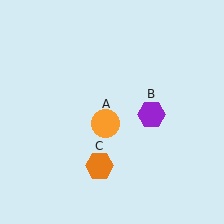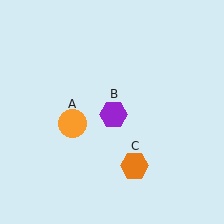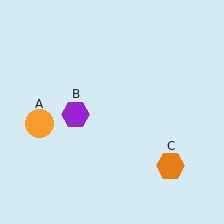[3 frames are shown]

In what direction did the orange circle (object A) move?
The orange circle (object A) moved left.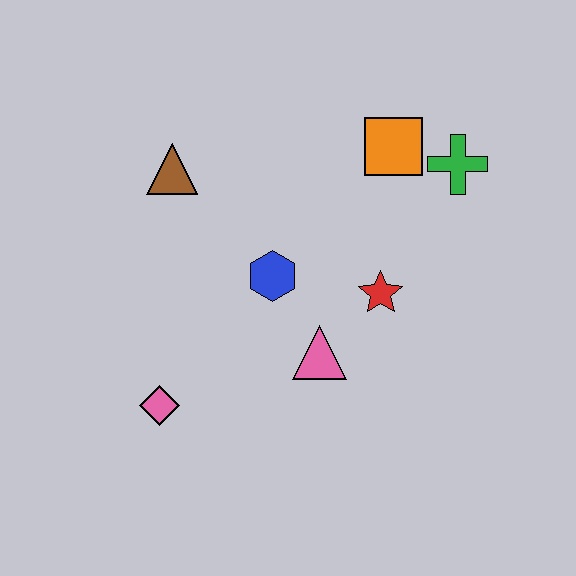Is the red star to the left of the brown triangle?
No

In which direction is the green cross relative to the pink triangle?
The green cross is above the pink triangle.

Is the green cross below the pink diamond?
No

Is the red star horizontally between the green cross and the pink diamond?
Yes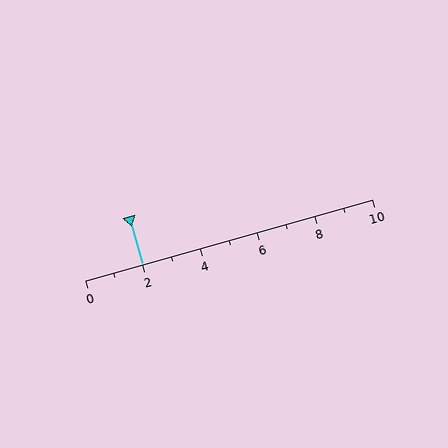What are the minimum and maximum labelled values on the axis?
The axis runs from 0 to 10.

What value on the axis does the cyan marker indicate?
The marker indicates approximately 2.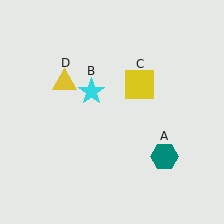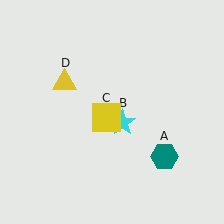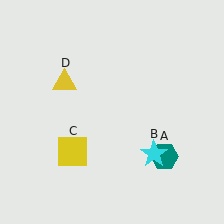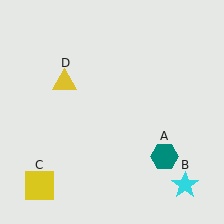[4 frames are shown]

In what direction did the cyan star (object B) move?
The cyan star (object B) moved down and to the right.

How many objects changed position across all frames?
2 objects changed position: cyan star (object B), yellow square (object C).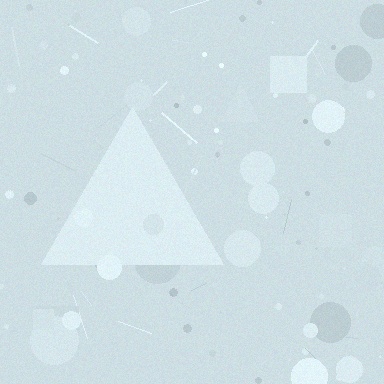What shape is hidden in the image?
A triangle is hidden in the image.